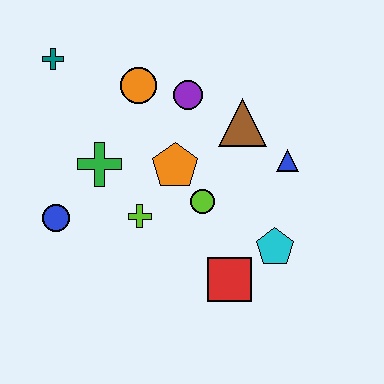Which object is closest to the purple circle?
The orange circle is closest to the purple circle.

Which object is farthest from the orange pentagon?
The teal cross is farthest from the orange pentagon.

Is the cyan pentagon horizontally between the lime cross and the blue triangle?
Yes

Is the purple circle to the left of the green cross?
No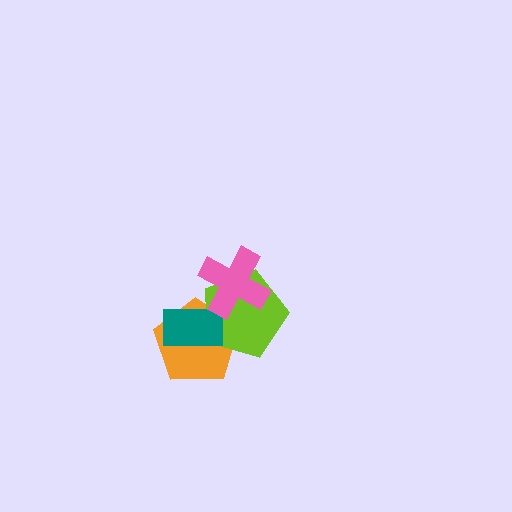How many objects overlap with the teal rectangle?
2 objects overlap with the teal rectangle.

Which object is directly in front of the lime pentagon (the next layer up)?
The teal rectangle is directly in front of the lime pentagon.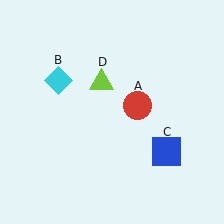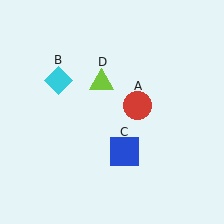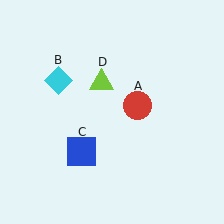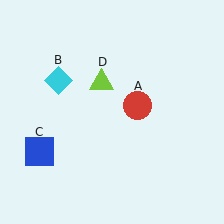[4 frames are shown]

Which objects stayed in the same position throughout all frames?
Red circle (object A) and cyan diamond (object B) and lime triangle (object D) remained stationary.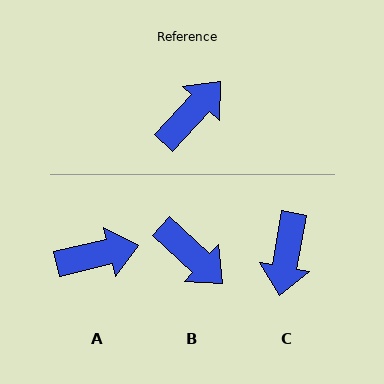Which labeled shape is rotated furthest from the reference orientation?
C, about 147 degrees away.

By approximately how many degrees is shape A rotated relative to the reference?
Approximately 34 degrees clockwise.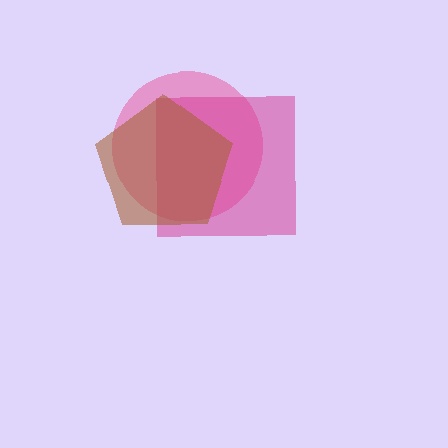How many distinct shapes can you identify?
There are 3 distinct shapes: a pink circle, a magenta square, a brown pentagon.